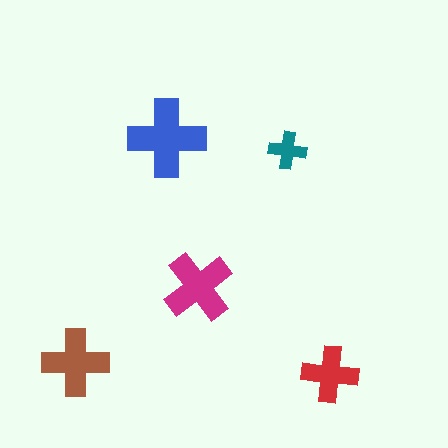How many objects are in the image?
There are 5 objects in the image.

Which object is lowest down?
The red cross is bottommost.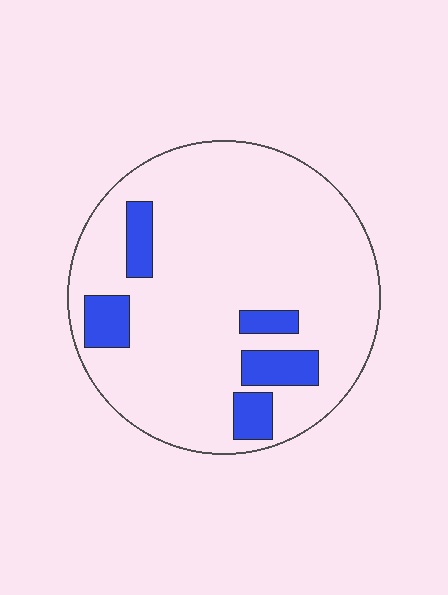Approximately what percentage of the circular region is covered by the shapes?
Approximately 15%.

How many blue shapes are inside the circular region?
5.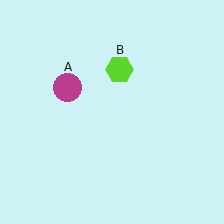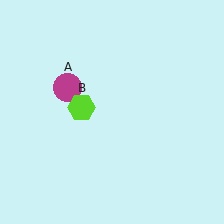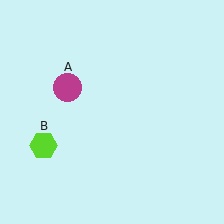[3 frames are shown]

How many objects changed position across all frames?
1 object changed position: lime hexagon (object B).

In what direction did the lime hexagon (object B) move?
The lime hexagon (object B) moved down and to the left.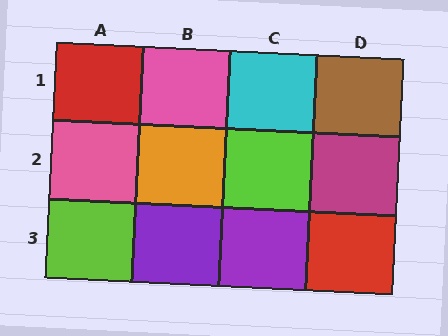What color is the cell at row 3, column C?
Purple.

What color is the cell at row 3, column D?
Red.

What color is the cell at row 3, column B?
Purple.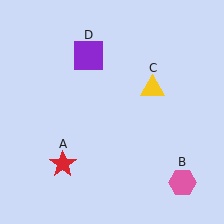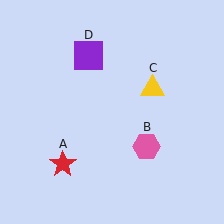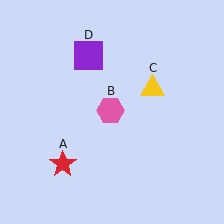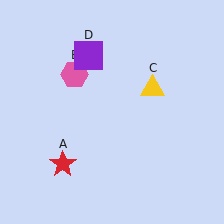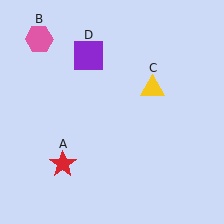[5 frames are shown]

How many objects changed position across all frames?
1 object changed position: pink hexagon (object B).